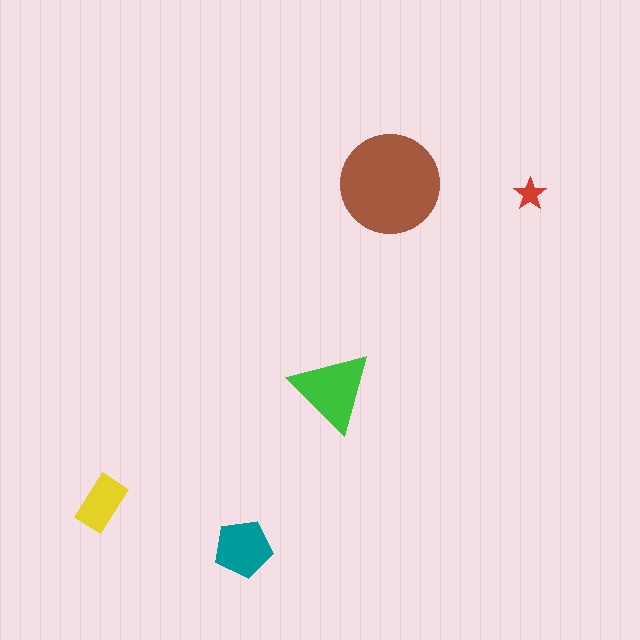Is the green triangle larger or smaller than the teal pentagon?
Larger.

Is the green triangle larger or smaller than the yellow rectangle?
Larger.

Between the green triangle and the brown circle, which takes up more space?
The brown circle.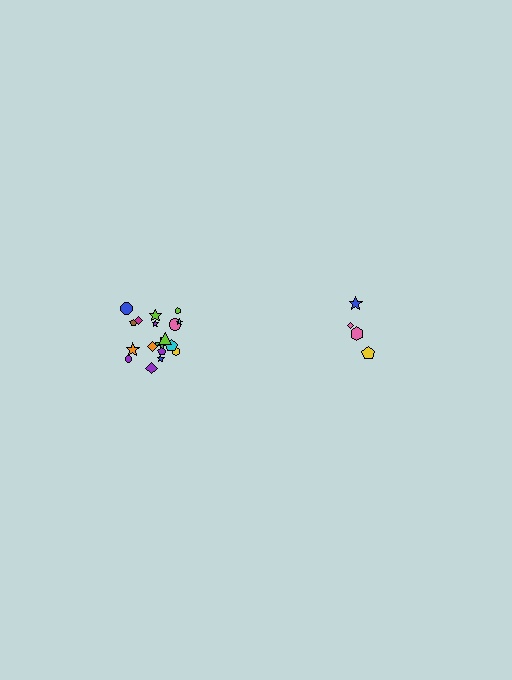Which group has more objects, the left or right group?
The left group.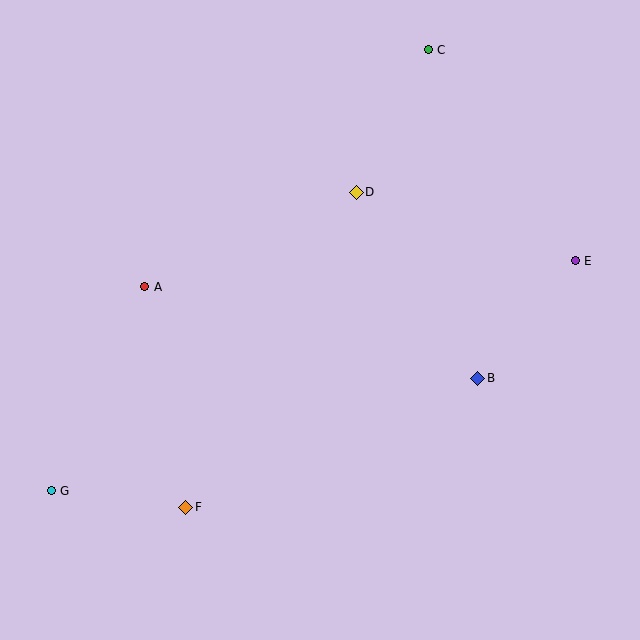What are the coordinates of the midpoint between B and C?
The midpoint between B and C is at (453, 214).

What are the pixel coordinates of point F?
Point F is at (186, 507).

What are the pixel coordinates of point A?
Point A is at (145, 287).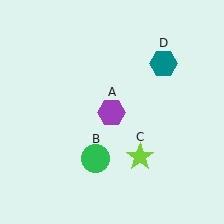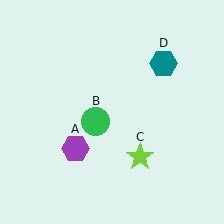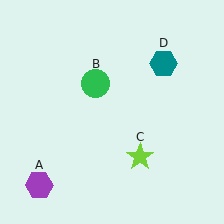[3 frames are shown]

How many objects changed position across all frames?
2 objects changed position: purple hexagon (object A), green circle (object B).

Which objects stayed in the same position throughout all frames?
Lime star (object C) and teal hexagon (object D) remained stationary.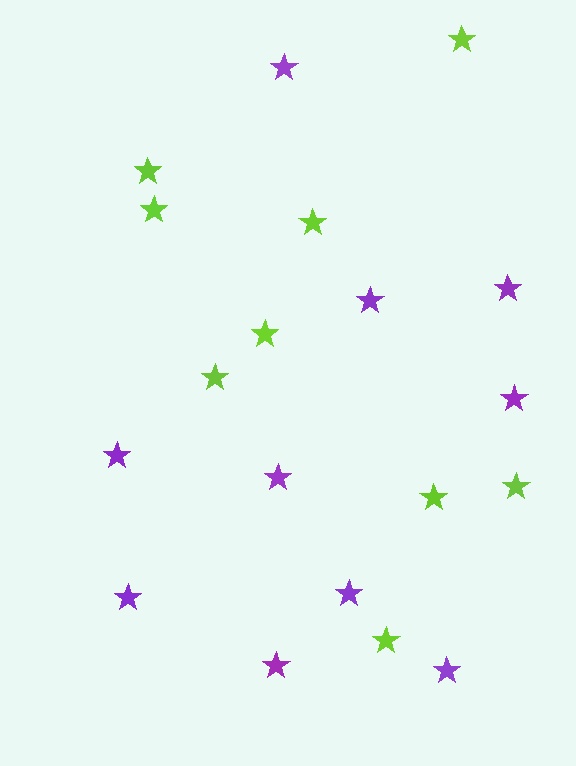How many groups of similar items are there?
There are 2 groups: one group of lime stars (9) and one group of purple stars (10).